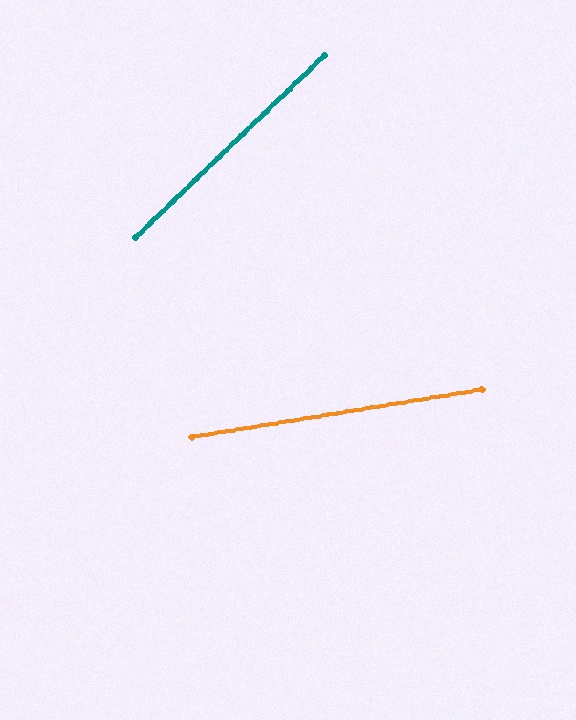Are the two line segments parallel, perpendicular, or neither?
Neither parallel nor perpendicular — they differ by about 35°.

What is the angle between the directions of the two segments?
Approximately 35 degrees.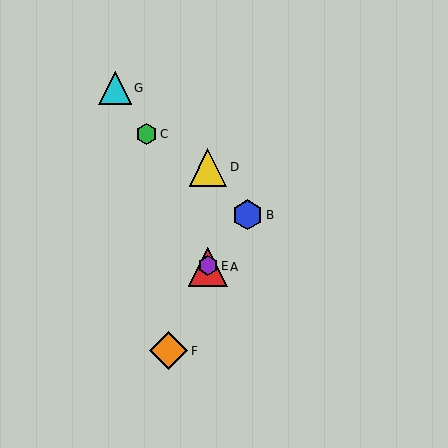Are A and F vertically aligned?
No, A is at x≈208 and F is at x≈169.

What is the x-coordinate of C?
Object C is at x≈146.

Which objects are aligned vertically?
Objects A, D, E are aligned vertically.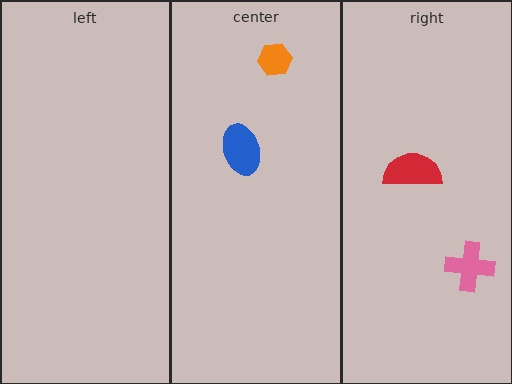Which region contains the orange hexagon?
The center region.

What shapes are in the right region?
The red semicircle, the pink cross.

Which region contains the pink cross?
The right region.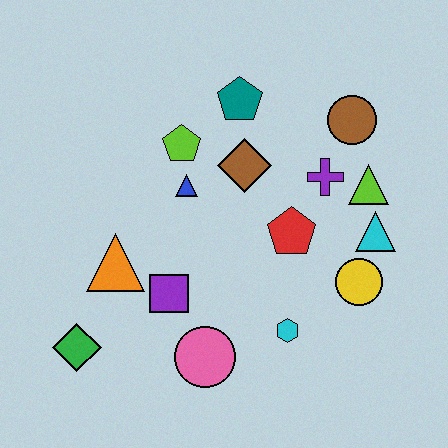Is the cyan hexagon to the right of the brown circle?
No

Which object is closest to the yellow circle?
The cyan triangle is closest to the yellow circle.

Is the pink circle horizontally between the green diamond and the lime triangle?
Yes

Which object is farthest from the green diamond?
The brown circle is farthest from the green diamond.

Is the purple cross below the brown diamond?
Yes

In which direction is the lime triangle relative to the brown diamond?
The lime triangle is to the right of the brown diamond.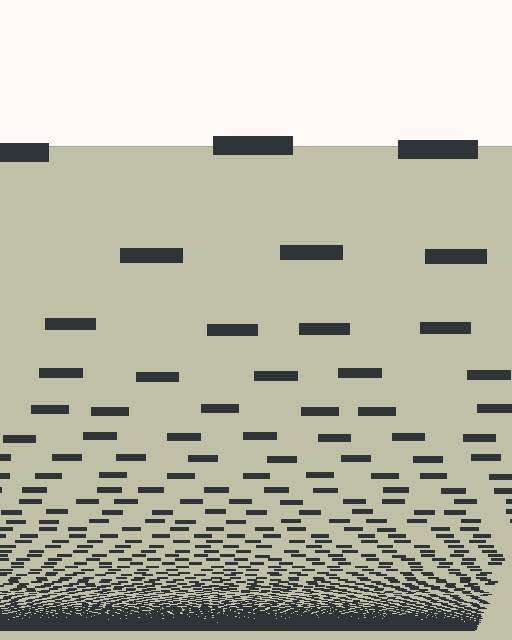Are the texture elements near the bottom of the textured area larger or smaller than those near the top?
Smaller. The gradient is inverted — elements near the bottom are smaller and denser.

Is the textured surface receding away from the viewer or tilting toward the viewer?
The surface appears to tilt toward the viewer. Texture elements get larger and sparser toward the top.